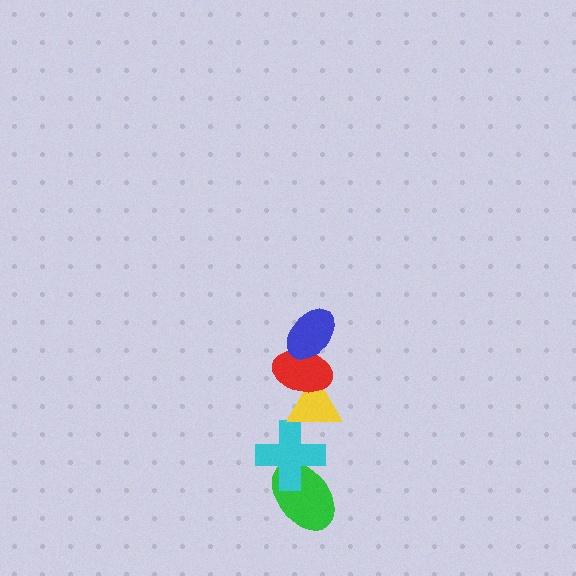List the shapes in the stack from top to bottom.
From top to bottom: the blue ellipse, the red ellipse, the yellow triangle, the cyan cross, the green ellipse.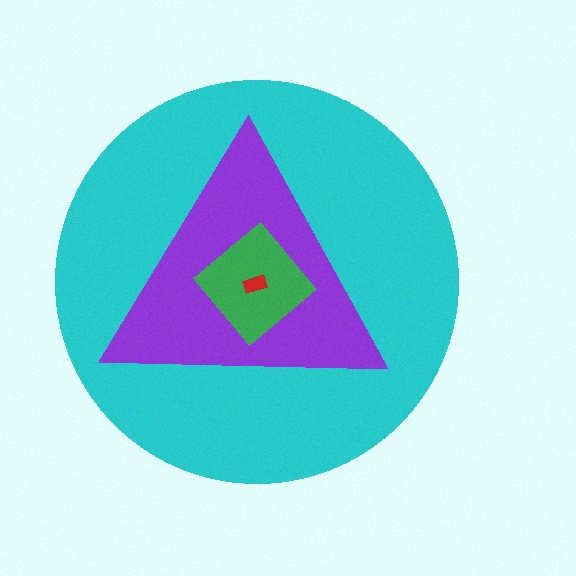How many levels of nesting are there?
4.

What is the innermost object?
The red rectangle.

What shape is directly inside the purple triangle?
The green diamond.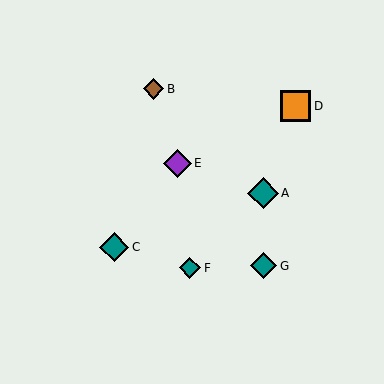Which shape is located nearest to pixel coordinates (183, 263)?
The teal diamond (labeled F) at (190, 268) is nearest to that location.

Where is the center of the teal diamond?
The center of the teal diamond is at (114, 247).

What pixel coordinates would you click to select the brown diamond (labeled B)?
Click at (154, 89) to select the brown diamond B.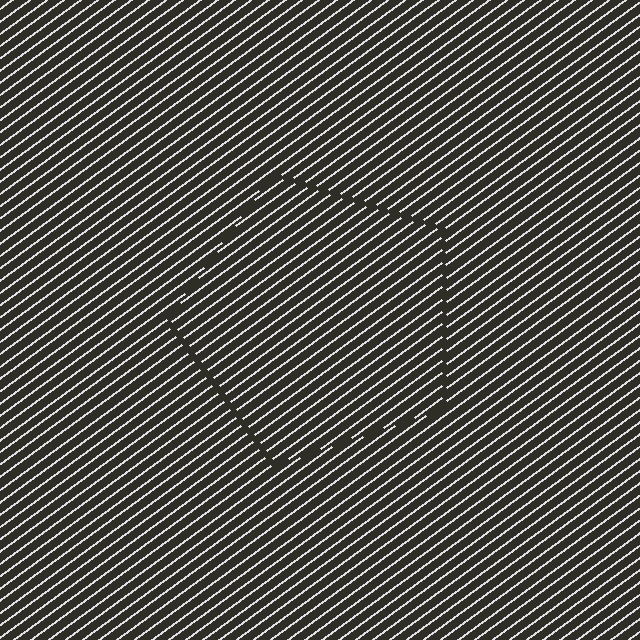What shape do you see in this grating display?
An illusory pentagon. The interior of the shape contains the same grating, shifted by half a period — the contour is defined by the phase discontinuity where line-ends from the inner and outer gratings abut.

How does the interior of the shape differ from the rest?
The interior of the shape contains the same grating, shifted by half a period — the contour is defined by the phase discontinuity where line-ends from the inner and outer gratings abut.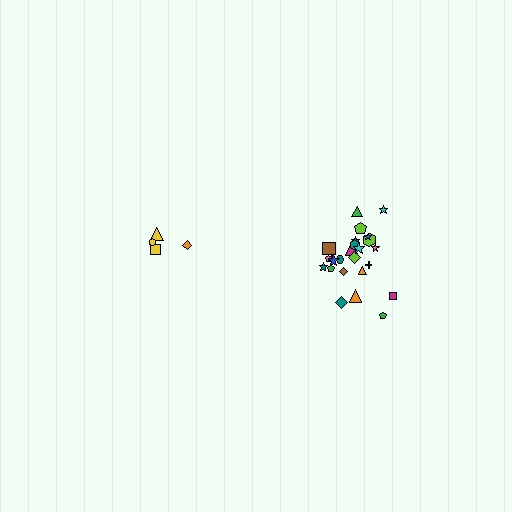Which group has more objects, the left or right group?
The right group.